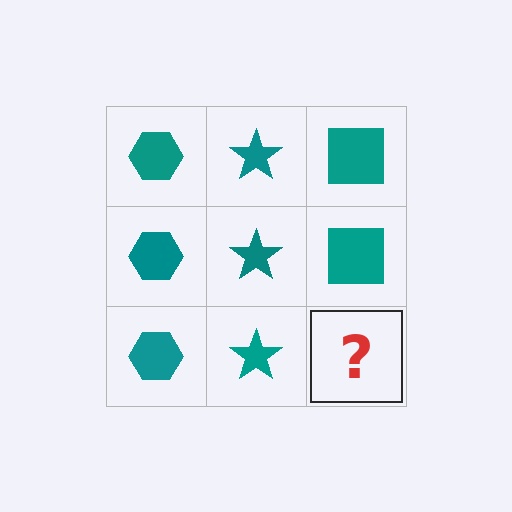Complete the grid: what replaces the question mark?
The question mark should be replaced with a teal square.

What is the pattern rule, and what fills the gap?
The rule is that each column has a consistent shape. The gap should be filled with a teal square.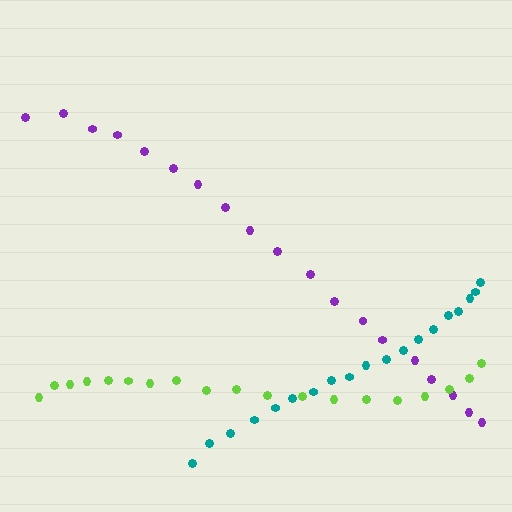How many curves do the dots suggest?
There are 3 distinct paths.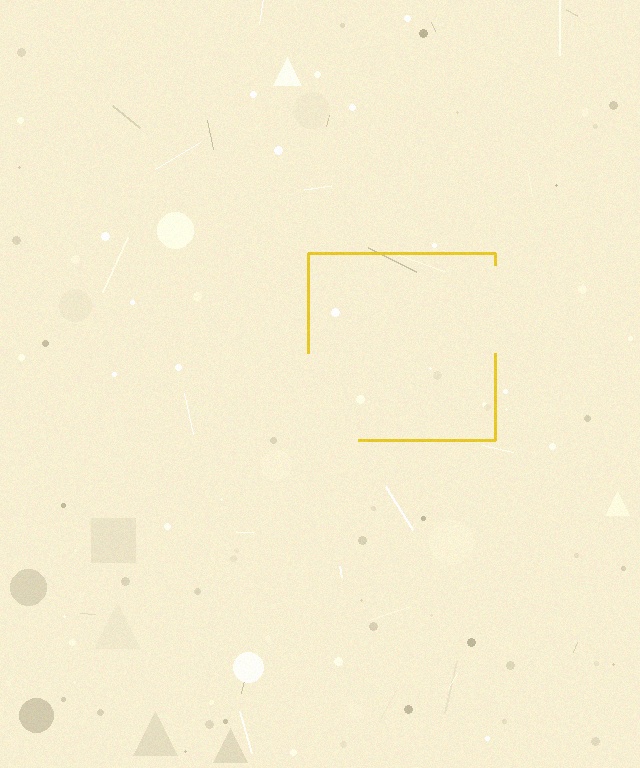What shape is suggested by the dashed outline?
The dashed outline suggests a square.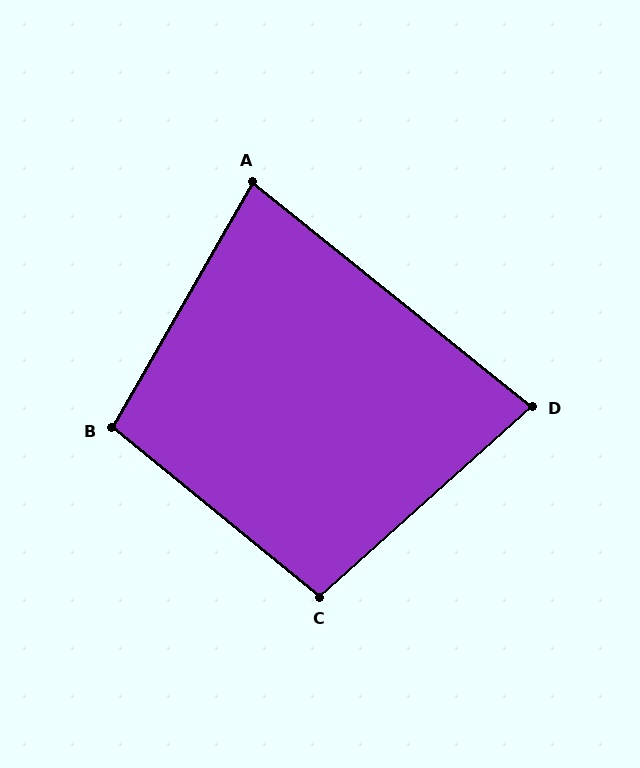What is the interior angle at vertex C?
Approximately 99 degrees (obtuse).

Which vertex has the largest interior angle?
B, at approximately 99 degrees.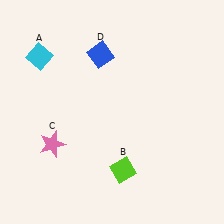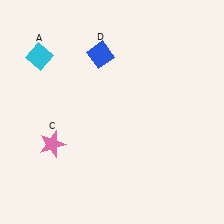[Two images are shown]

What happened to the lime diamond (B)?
The lime diamond (B) was removed in Image 2. It was in the bottom-right area of Image 1.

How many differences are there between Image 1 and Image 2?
There is 1 difference between the two images.